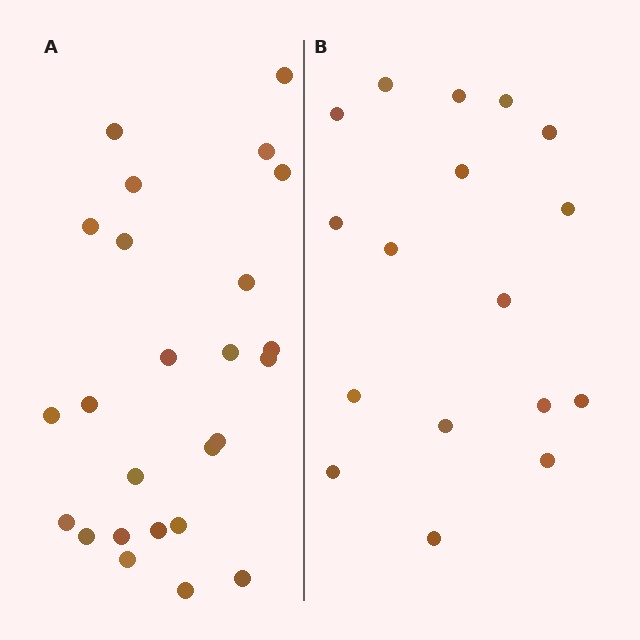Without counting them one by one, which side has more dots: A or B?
Region A (the left region) has more dots.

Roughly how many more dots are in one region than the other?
Region A has roughly 8 or so more dots than region B.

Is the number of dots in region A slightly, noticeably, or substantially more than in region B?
Region A has substantially more. The ratio is roughly 1.5 to 1.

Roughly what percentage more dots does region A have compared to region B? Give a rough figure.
About 45% more.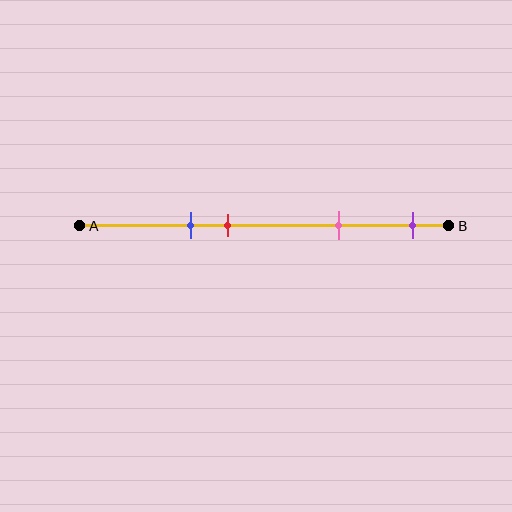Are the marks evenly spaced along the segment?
No, the marks are not evenly spaced.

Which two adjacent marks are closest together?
The blue and red marks are the closest adjacent pair.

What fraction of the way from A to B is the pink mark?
The pink mark is approximately 70% (0.7) of the way from A to B.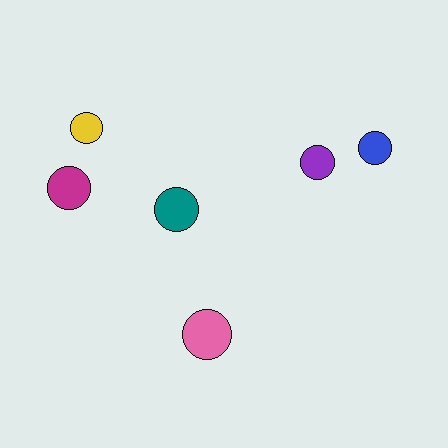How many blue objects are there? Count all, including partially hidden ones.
There is 1 blue object.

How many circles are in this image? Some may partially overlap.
There are 6 circles.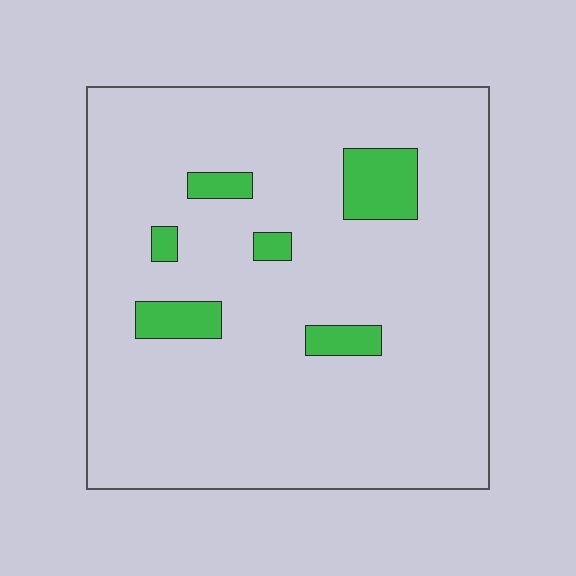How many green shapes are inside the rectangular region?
6.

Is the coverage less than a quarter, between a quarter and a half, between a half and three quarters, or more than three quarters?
Less than a quarter.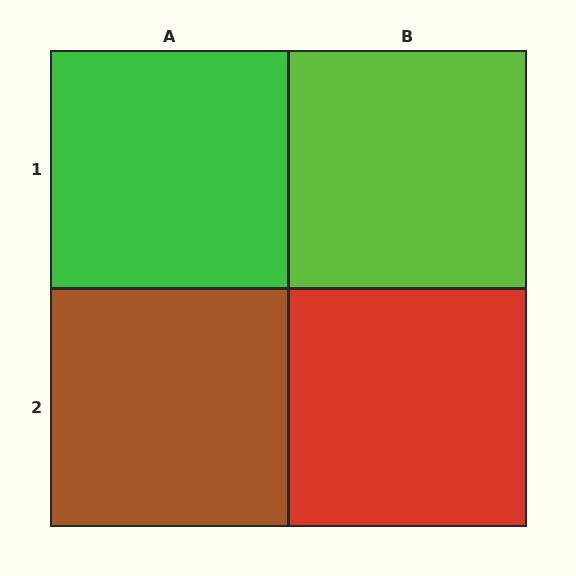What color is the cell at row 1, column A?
Green.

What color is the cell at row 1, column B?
Lime.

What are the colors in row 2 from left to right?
Brown, red.